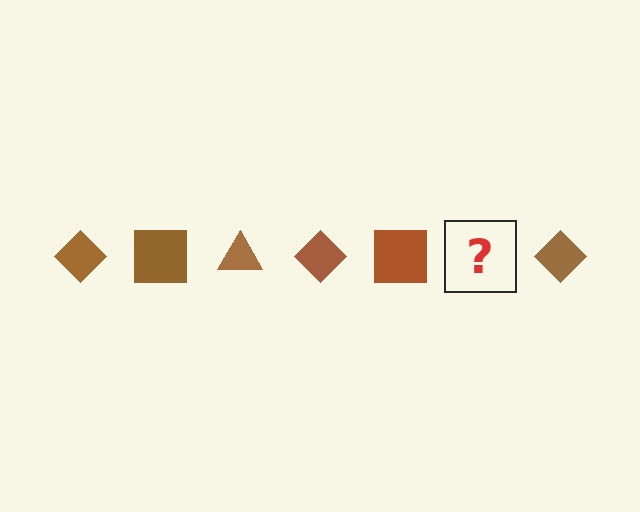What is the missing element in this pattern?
The missing element is a brown triangle.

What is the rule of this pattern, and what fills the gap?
The rule is that the pattern cycles through diamond, square, triangle shapes in brown. The gap should be filled with a brown triangle.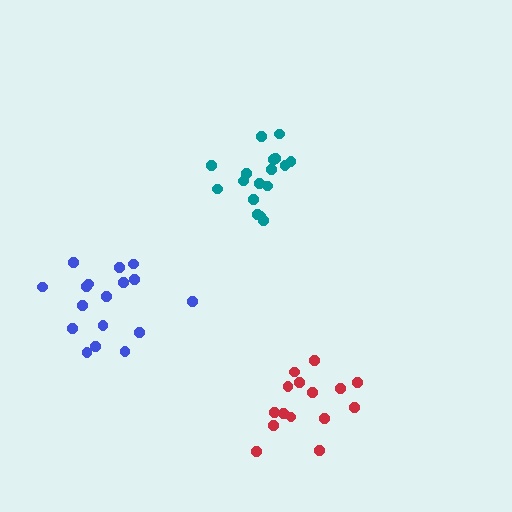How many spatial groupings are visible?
There are 3 spatial groupings.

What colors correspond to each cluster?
The clusters are colored: red, teal, blue.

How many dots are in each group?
Group 1: 15 dots, Group 2: 17 dots, Group 3: 17 dots (49 total).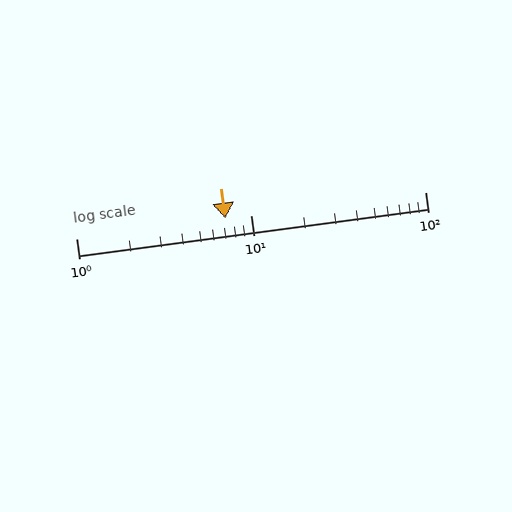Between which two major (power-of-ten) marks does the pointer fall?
The pointer is between 1 and 10.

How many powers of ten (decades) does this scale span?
The scale spans 2 decades, from 1 to 100.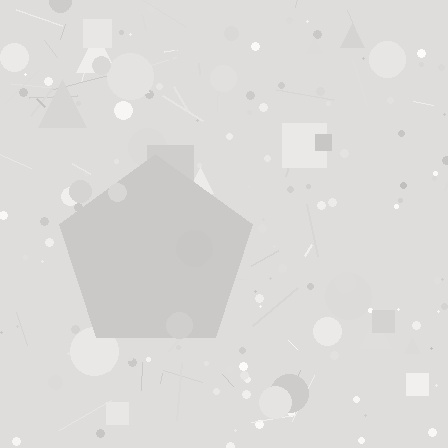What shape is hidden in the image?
A pentagon is hidden in the image.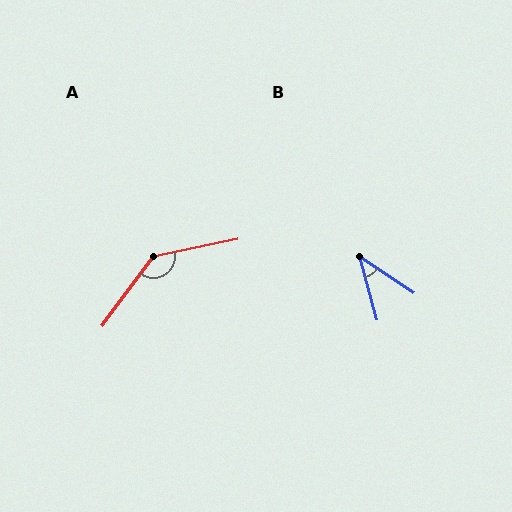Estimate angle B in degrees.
Approximately 41 degrees.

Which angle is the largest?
A, at approximately 138 degrees.